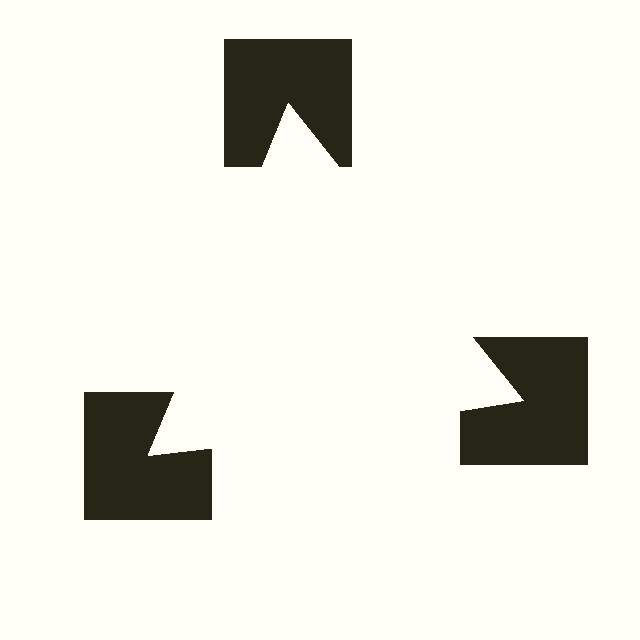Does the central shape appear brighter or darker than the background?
It typically appears slightly brighter than the background, even though no actual brightness change is drawn.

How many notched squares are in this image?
There are 3 — one at each vertex of the illusory triangle.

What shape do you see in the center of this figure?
An illusory triangle — its edges are inferred from the aligned wedge cuts in the notched squares, not physically drawn.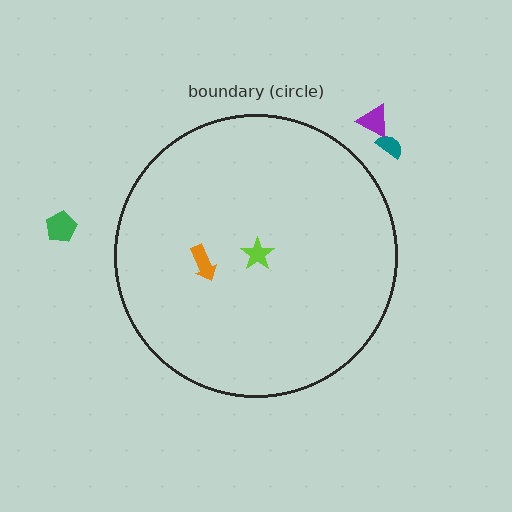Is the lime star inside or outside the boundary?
Inside.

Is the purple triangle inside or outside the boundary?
Outside.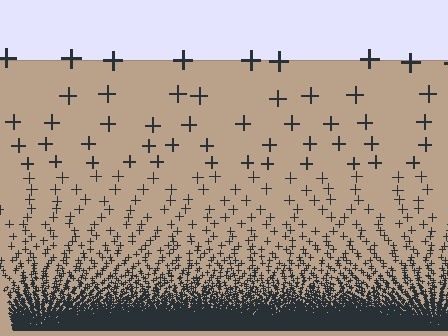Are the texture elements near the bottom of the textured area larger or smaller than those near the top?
Smaller. The gradient is inverted — elements near the bottom are smaller and denser.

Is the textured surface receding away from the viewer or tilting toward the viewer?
The surface appears to tilt toward the viewer. Texture elements get larger and sparser toward the top.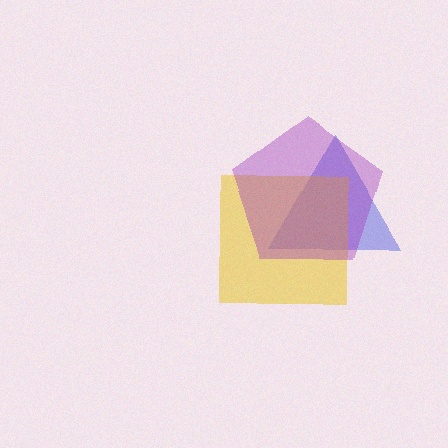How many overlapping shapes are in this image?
There are 3 overlapping shapes in the image.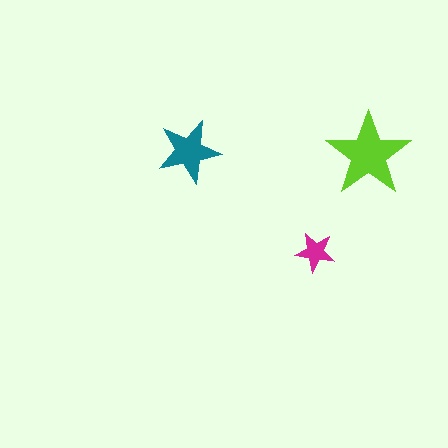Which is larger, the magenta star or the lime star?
The lime one.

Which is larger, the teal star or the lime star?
The lime one.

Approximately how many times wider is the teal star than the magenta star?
About 1.5 times wider.